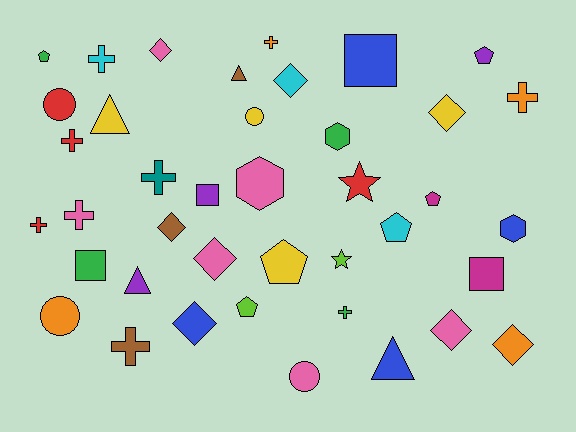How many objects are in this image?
There are 40 objects.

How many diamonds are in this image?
There are 8 diamonds.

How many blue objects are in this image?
There are 4 blue objects.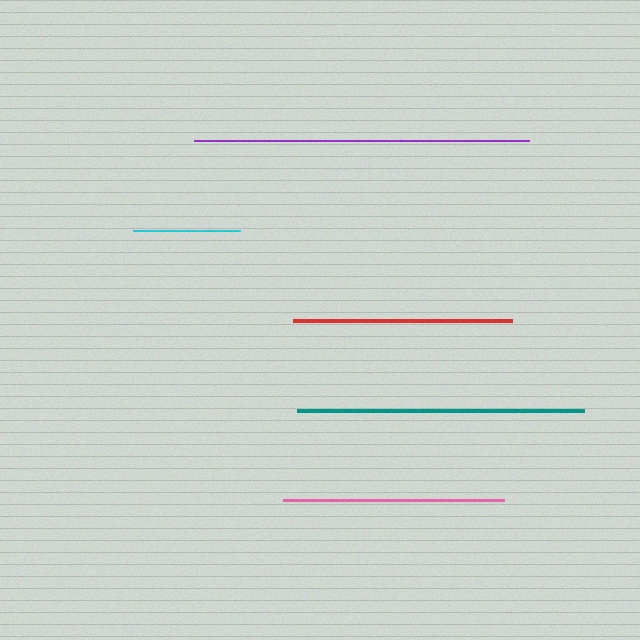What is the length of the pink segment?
The pink segment is approximately 222 pixels long.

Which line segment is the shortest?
The cyan line is the shortest at approximately 107 pixels.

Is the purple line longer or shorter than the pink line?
The purple line is longer than the pink line.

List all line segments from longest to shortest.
From longest to shortest: purple, teal, pink, red, cyan.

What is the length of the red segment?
The red segment is approximately 219 pixels long.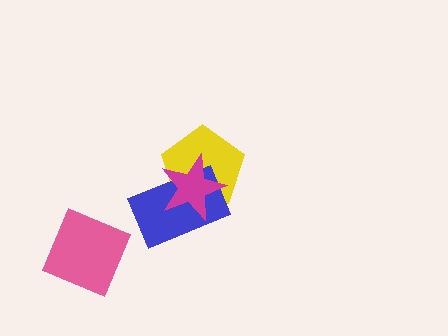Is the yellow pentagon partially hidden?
Yes, it is partially covered by another shape.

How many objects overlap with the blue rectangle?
2 objects overlap with the blue rectangle.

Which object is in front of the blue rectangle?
The magenta star is in front of the blue rectangle.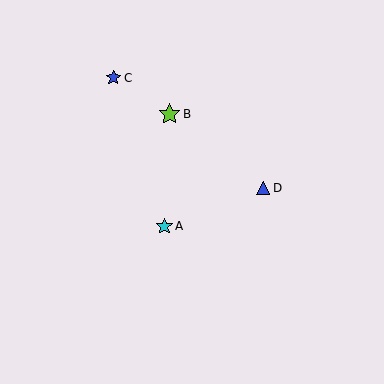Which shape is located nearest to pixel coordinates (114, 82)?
The blue star (labeled C) at (113, 78) is nearest to that location.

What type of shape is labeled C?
Shape C is a blue star.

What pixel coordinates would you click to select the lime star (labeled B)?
Click at (170, 114) to select the lime star B.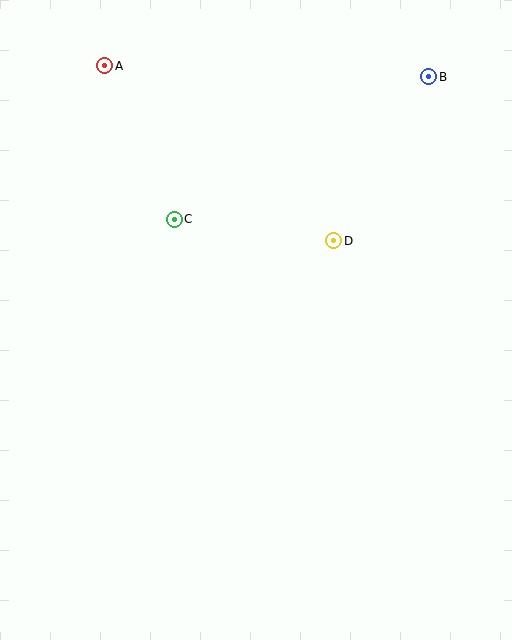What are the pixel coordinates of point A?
Point A is at (105, 66).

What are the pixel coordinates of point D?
Point D is at (334, 241).